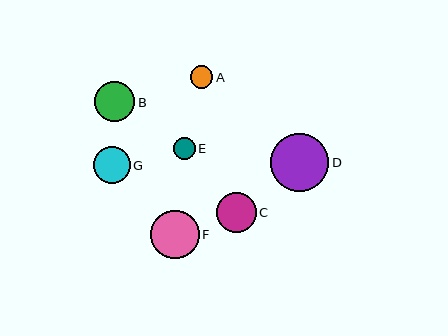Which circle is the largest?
Circle D is the largest with a size of approximately 58 pixels.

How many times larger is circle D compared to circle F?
Circle D is approximately 1.2 times the size of circle F.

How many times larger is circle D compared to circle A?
Circle D is approximately 2.6 times the size of circle A.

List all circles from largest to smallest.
From largest to smallest: D, F, B, C, G, A, E.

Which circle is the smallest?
Circle E is the smallest with a size of approximately 22 pixels.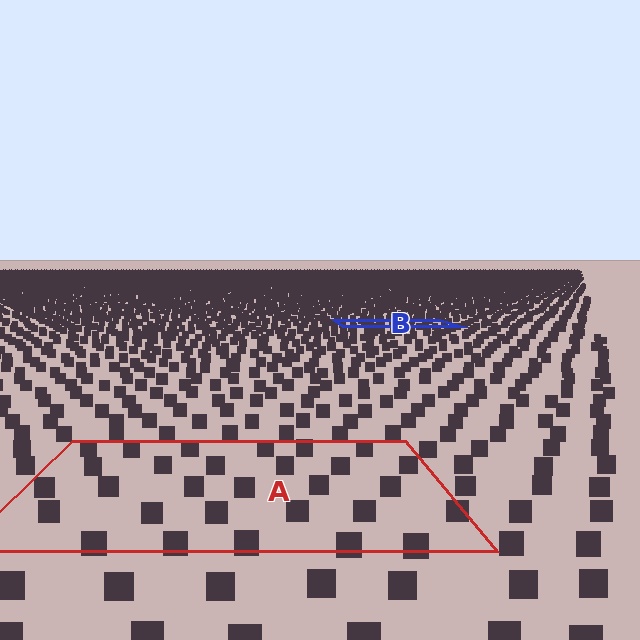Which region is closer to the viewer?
Region A is closer. The texture elements there are larger and more spread out.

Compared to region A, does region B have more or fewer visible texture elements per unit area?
Region B has more texture elements per unit area — they are packed more densely because it is farther away.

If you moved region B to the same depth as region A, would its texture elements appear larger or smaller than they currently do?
They would appear larger. At a closer depth, the same texture elements are projected at a bigger on-screen size.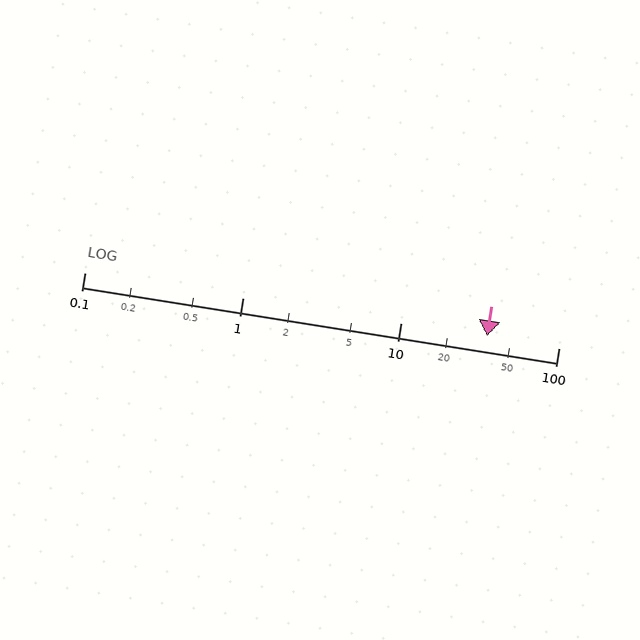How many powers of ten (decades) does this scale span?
The scale spans 3 decades, from 0.1 to 100.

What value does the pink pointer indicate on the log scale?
The pointer indicates approximately 35.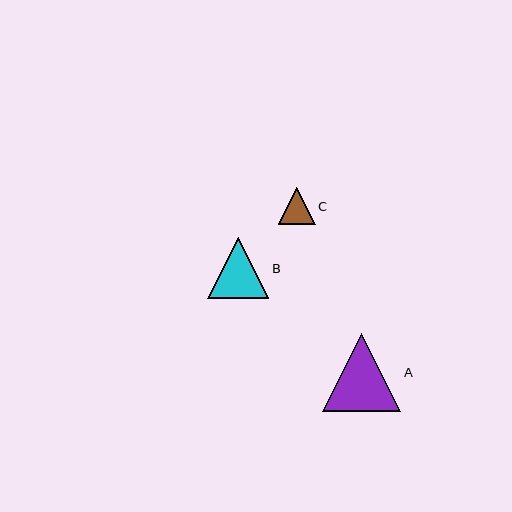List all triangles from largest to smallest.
From largest to smallest: A, B, C.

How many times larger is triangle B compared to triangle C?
Triangle B is approximately 1.7 times the size of triangle C.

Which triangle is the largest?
Triangle A is the largest with a size of approximately 79 pixels.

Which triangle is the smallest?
Triangle C is the smallest with a size of approximately 37 pixels.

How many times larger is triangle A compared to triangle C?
Triangle A is approximately 2.1 times the size of triangle C.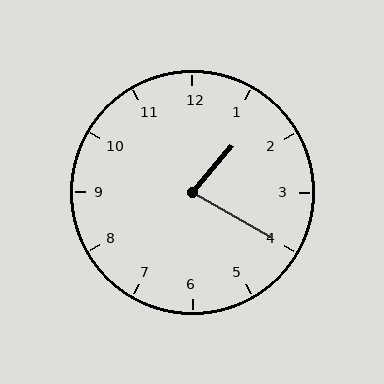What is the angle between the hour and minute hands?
Approximately 80 degrees.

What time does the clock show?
1:20.